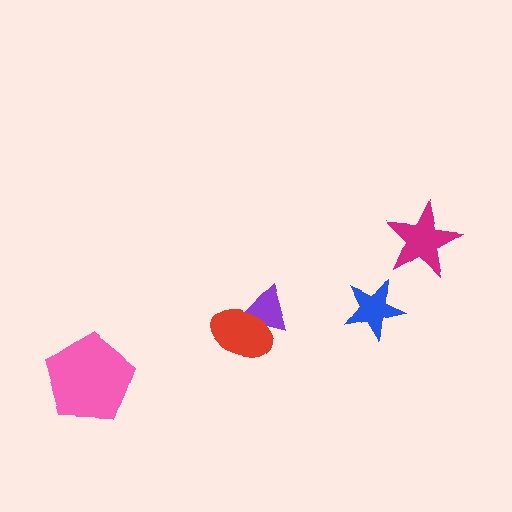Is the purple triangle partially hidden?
Yes, it is partially covered by another shape.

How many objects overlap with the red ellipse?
1 object overlaps with the red ellipse.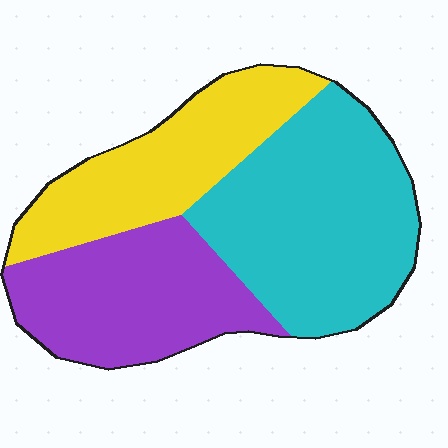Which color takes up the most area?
Cyan, at roughly 40%.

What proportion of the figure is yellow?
Yellow covers around 30% of the figure.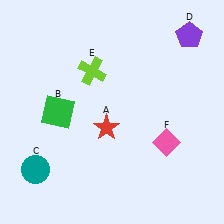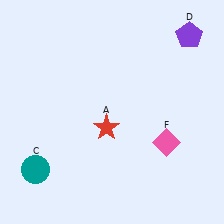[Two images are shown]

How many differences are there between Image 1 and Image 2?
There are 2 differences between the two images.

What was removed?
The lime cross (E), the green square (B) were removed in Image 2.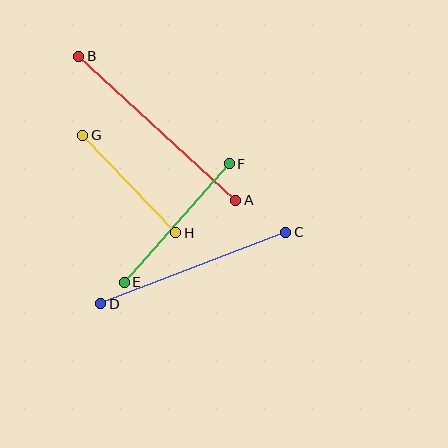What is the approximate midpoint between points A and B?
The midpoint is at approximately (157, 128) pixels.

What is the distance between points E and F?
The distance is approximately 158 pixels.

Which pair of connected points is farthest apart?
Points A and B are farthest apart.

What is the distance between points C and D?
The distance is approximately 198 pixels.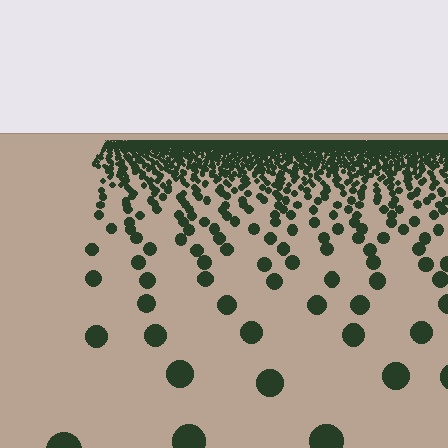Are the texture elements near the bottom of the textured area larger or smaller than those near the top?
Larger. Near the bottom, elements are closer to the viewer and appear at a bigger on-screen size.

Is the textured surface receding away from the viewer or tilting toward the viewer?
The surface is receding away from the viewer. Texture elements get smaller and denser toward the top.